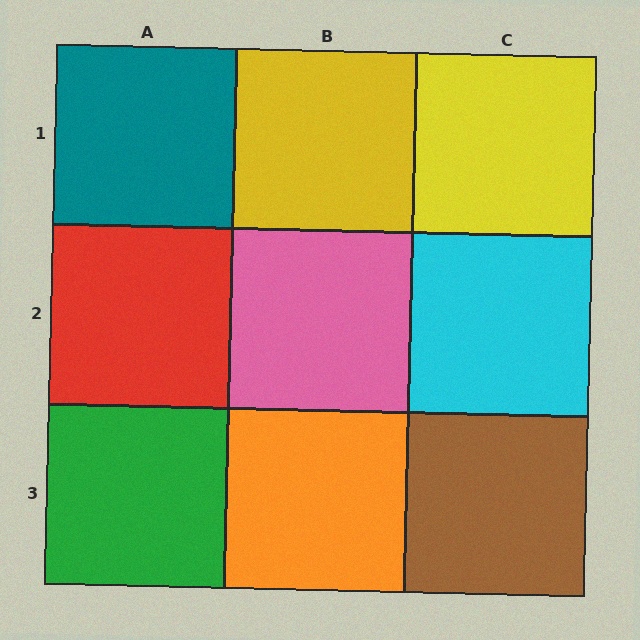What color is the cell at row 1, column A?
Teal.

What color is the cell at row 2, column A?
Red.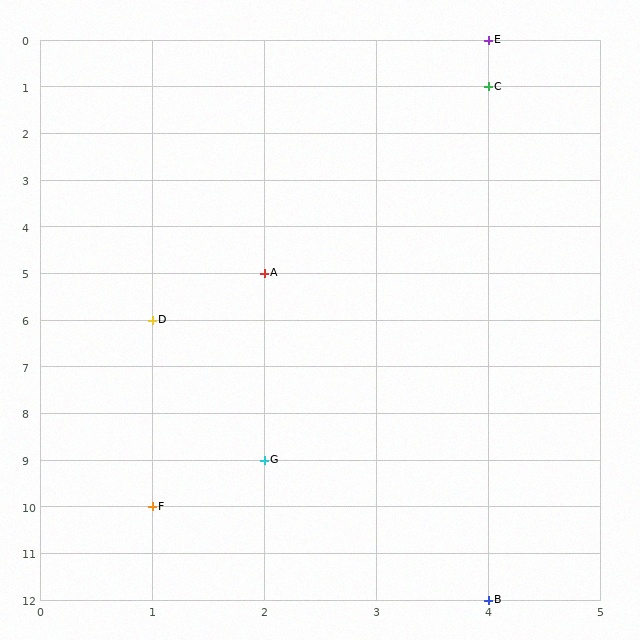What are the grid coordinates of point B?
Point B is at grid coordinates (4, 12).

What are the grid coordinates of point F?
Point F is at grid coordinates (1, 10).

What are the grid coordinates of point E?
Point E is at grid coordinates (4, 0).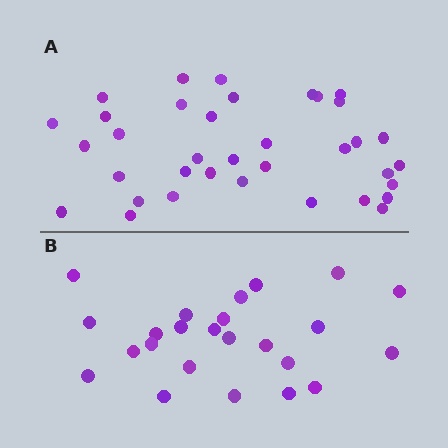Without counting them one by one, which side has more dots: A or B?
Region A (the top region) has more dots.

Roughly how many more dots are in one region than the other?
Region A has roughly 12 or so more dots than region B.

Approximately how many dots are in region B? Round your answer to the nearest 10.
About 20 dots. (The exact count is 24, which rounds to 20.)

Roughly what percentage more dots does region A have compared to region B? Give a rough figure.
About 50% more.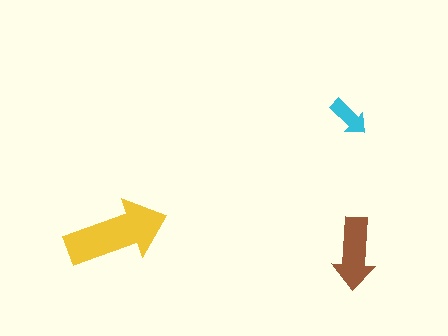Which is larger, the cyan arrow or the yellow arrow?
The yellow one.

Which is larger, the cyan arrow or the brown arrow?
The brown one.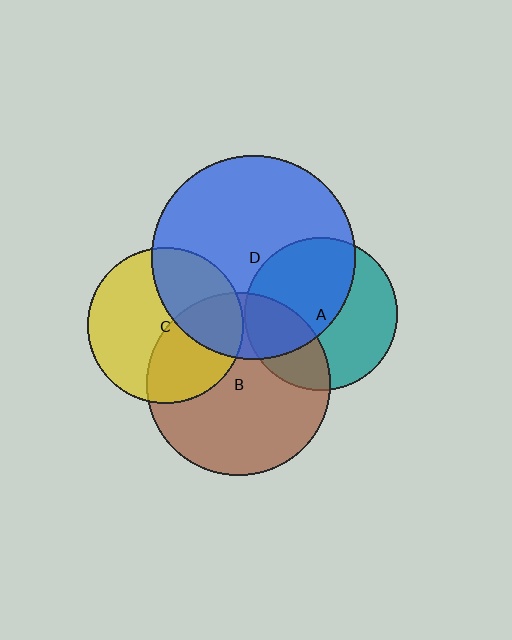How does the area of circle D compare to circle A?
Approximately 1.8 times.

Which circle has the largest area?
Circle D (blue).